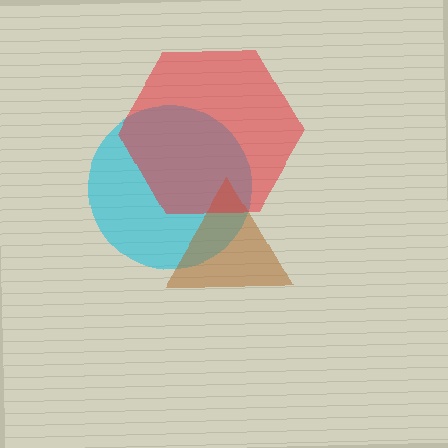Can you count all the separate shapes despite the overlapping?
Yes, there are 3 separate shapes.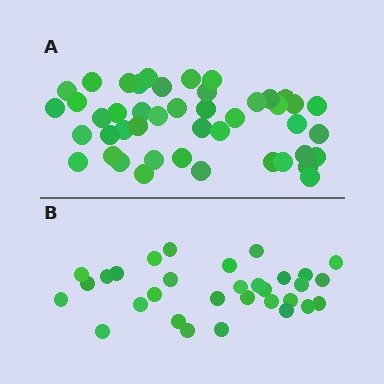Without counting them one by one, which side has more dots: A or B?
Region A (the top region) has more dots.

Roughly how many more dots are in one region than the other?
Region A has approximately 15 more dots than region B.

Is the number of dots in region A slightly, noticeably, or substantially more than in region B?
Region A has substantially more. The ratio is roughly 1.5 to 1.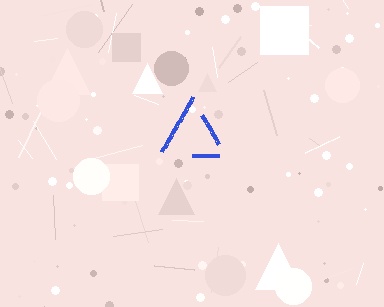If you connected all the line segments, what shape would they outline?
They would outline a triangle.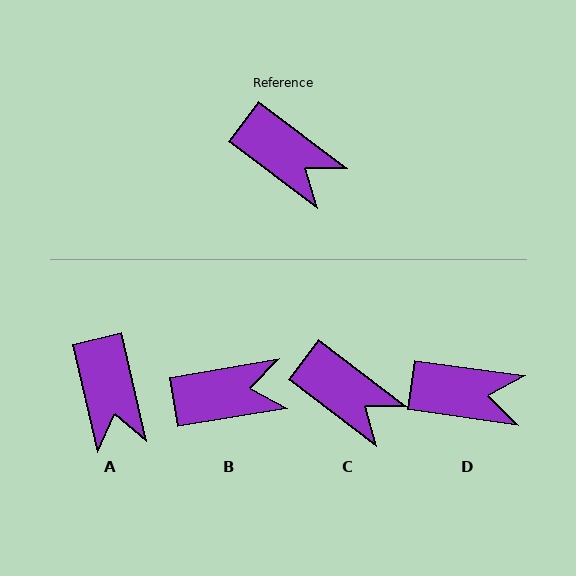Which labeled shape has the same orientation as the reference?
C.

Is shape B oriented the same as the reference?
No, it is off by about 47 degrees.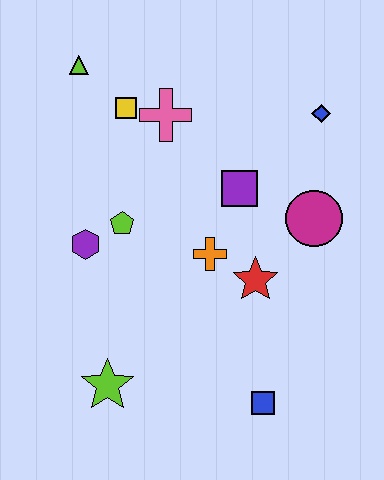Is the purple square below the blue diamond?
Yes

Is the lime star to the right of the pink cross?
No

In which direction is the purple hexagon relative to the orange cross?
The purple hexagon is to the left of the orange cross.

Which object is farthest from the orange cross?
The lime triangle is farthest from the orange cross.